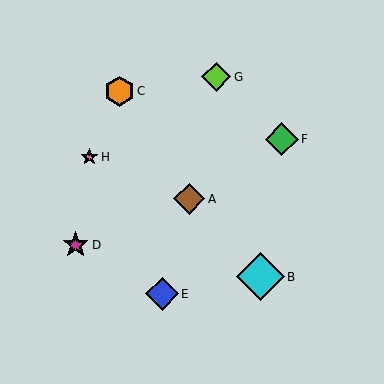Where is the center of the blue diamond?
The center of the blue diamond is at (162, 294).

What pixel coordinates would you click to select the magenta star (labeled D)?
Click at (76, 245) to select the magenta star D.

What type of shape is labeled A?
Shape A is a brown diamond.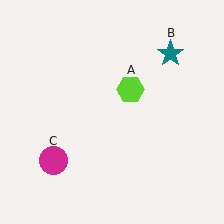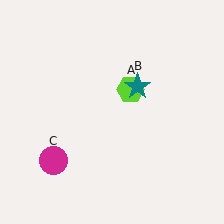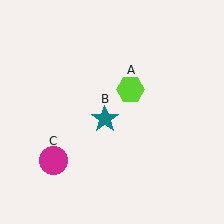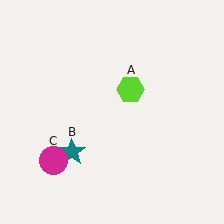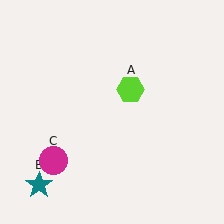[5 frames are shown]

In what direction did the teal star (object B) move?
The teal star (object B) moved down and to the left.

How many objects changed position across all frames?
1 object changed position: teal star (object B).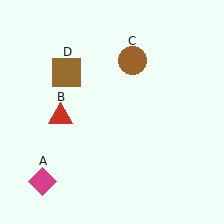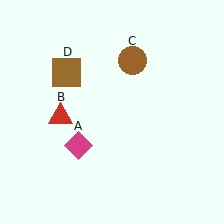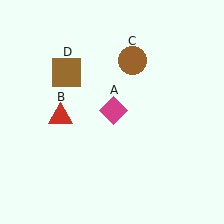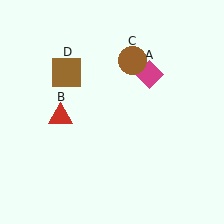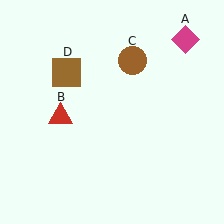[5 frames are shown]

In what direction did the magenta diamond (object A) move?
The magenta diamond (object A) moved up and to the right.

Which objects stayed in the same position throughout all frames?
Red triangle (object B) and brown circle (object C) and brown square (object D) remained stationary.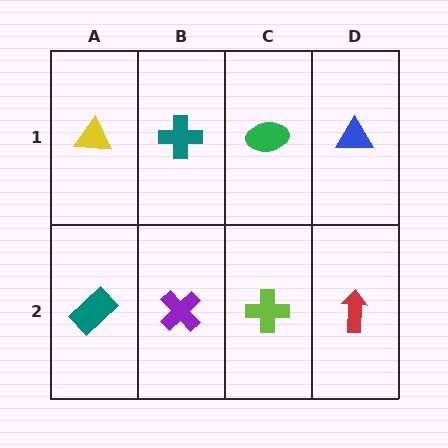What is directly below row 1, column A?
A teal rectangle.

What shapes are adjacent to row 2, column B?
A teal cross (row 1, column B), a teal rectangle (row 2, column A), a lime cross (row 2, column C).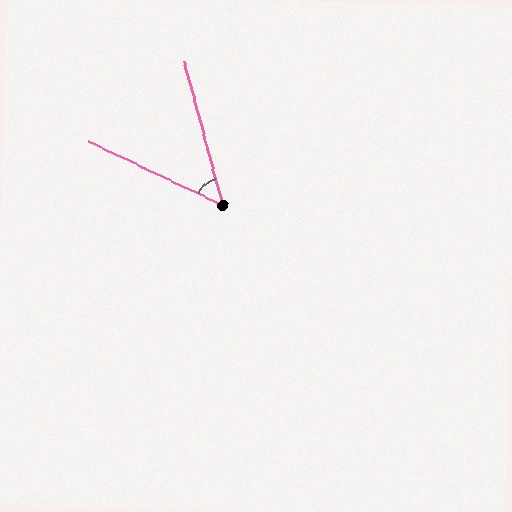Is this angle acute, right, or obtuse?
It is acute.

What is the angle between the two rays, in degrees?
Approximately 50 degrees.